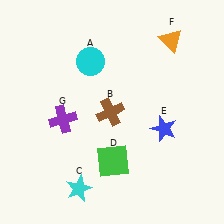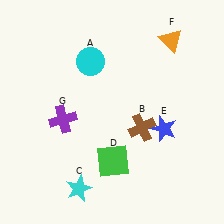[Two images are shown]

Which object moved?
The brown cross (B) moved right.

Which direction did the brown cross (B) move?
The brown cross (B) moved right.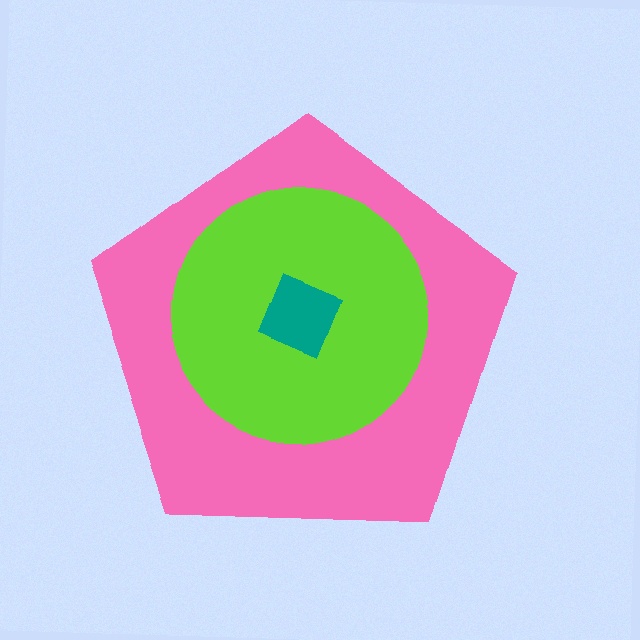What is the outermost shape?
The pink pentagon.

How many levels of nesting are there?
3.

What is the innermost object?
The teal square.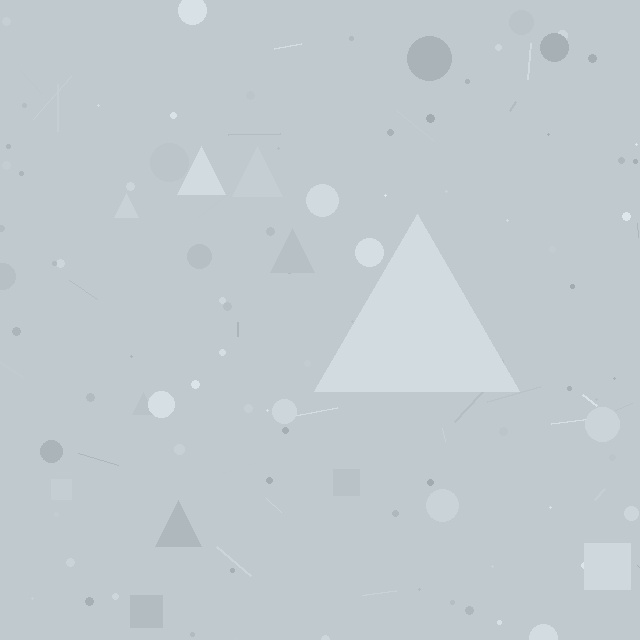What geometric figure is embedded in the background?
A triangle is embedded in the background.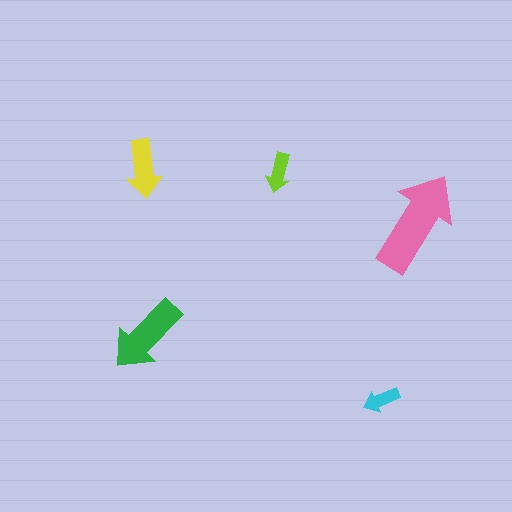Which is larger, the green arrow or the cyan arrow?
The green one.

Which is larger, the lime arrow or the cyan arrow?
The lime one.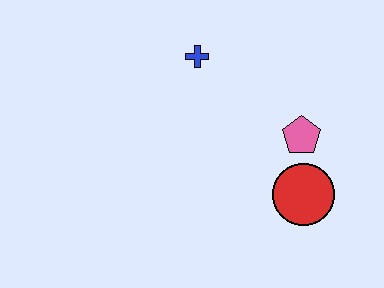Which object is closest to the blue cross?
The pink pentagon is closest to the blue cross.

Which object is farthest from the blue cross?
The red circle is farthest from the blue cross.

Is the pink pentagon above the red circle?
Yes